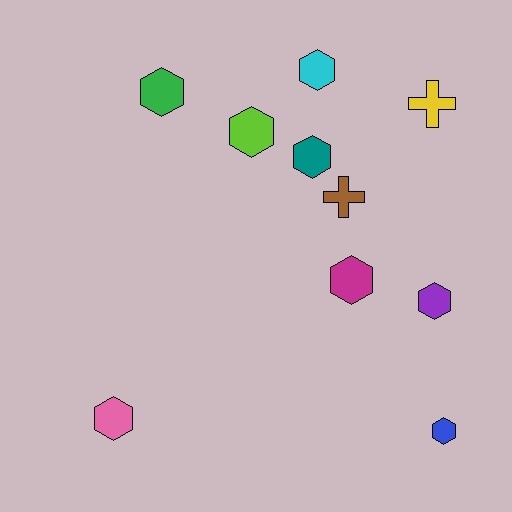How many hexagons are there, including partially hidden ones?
There are 8 hexagons.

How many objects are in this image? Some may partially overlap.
There are 10 objects.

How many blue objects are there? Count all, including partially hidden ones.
There is 1 blue object.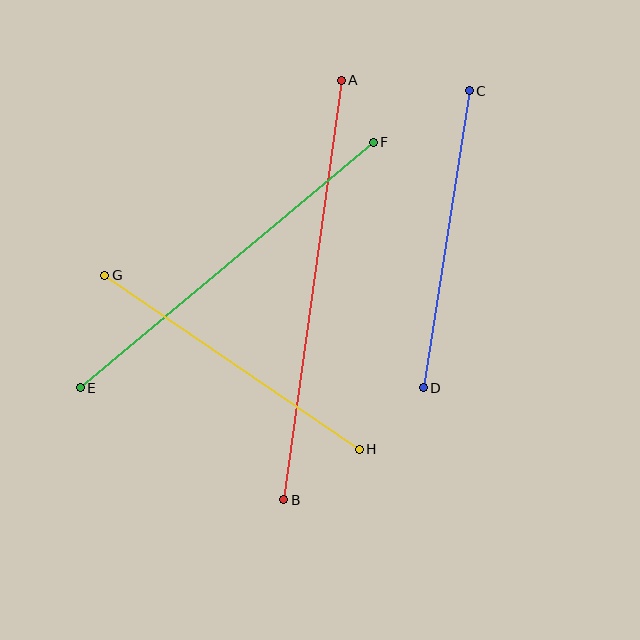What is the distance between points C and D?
The distance is approximately 300 pixels.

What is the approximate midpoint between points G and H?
The midpoint is at approximately (232, 362) pixels.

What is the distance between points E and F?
The distance is approximately 382 pixels.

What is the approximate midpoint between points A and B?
The midpoint is at approximately (313, 290) pixels.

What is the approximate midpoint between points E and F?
The midpoint is at approximately (227, 265) pixels.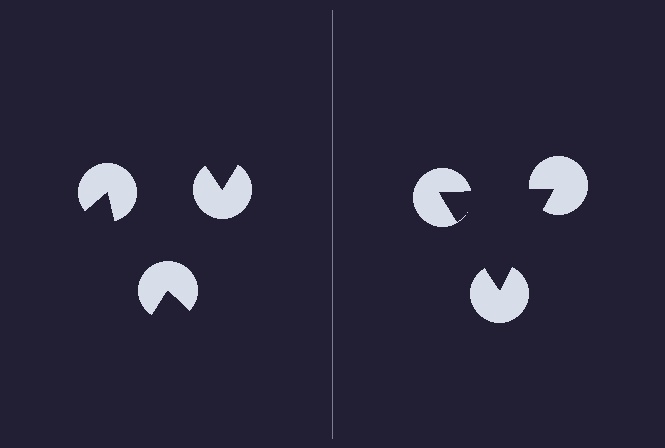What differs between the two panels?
The pac-man discs are positioned identically on both sides; only the wedge orientations differ. On the right they align to a triangle; on the left they are misaligned.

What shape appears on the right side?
An illusory triangle.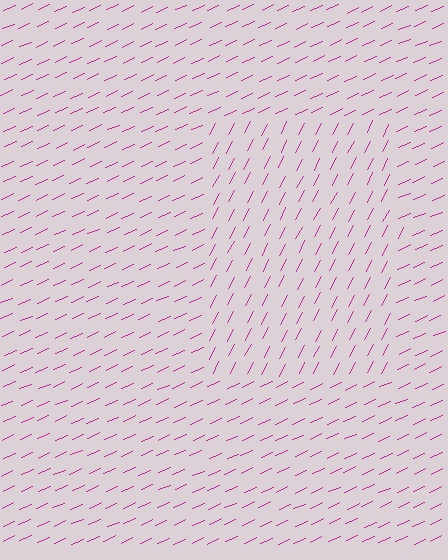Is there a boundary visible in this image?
Yes, there is a texture boundary formed by a change in line orientation.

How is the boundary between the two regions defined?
The boundary is defined purely by a change in line orientation (approximately 38 degrees difference). All lines are the same color and thickness.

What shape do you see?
I see a rectangle.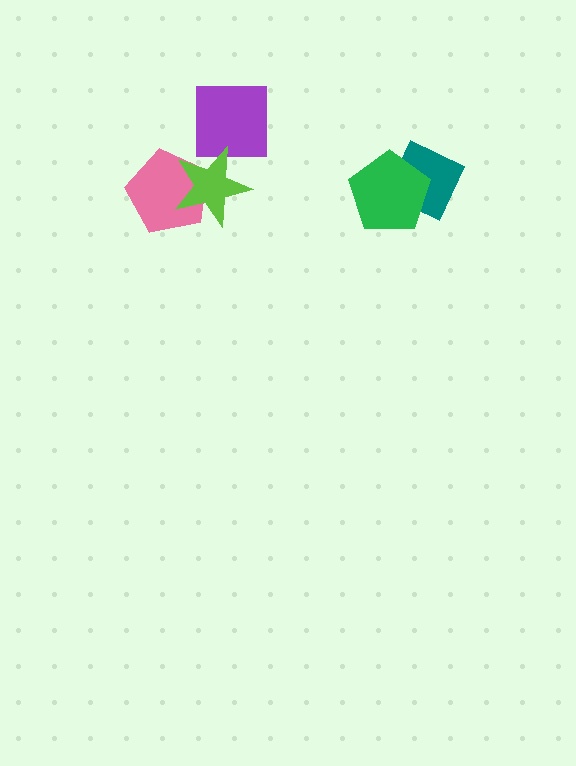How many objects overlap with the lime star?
2 objects overlap with the lime star.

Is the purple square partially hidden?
Yes, it is partially covered by another shape.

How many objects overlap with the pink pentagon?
1 object overlaps with the pink pentagon.